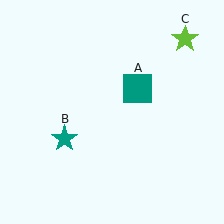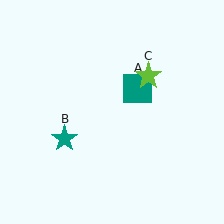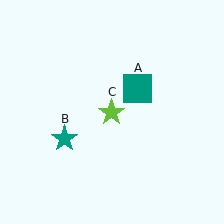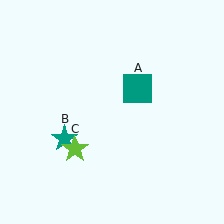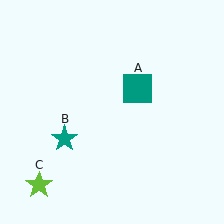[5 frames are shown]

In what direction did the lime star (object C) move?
The lime star (object C) moved down and to the left.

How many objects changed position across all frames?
1 object changed position: lime star (object C).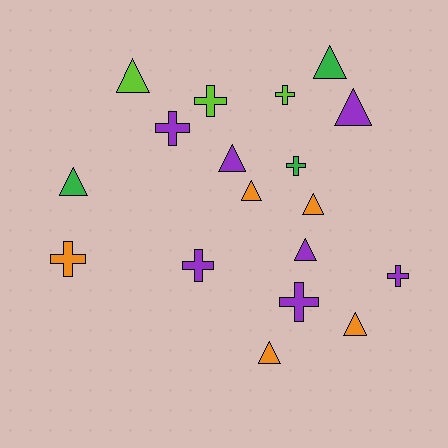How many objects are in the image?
There are 18 objects.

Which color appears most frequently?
Purple, with 7 objects.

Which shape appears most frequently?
Triangle, with 10 objects.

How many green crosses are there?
There is 1 green cross.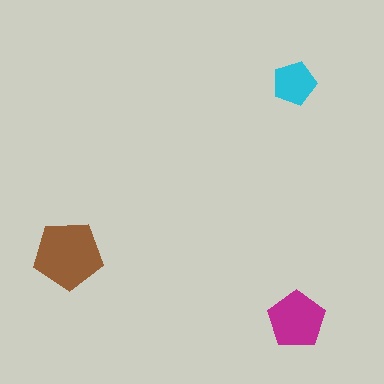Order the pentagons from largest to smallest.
the brown one, the magenta one, the cyan one.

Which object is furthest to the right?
The magenta pentagon is rightmost.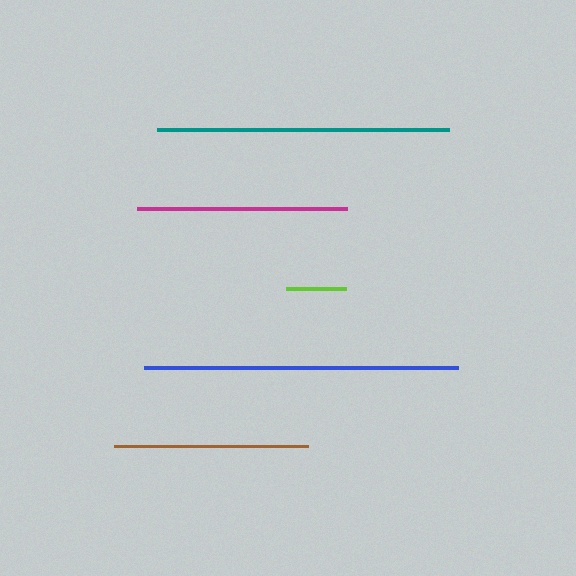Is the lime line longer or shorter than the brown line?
The brown line is longer than the lime line.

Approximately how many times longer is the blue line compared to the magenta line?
The blue line is approximately 1.5 times the length of the magenta line.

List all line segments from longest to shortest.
From longest to shortest: blue, teal, magenta, brown, lime.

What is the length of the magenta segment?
The magenta segment is approximately 211 pixels long.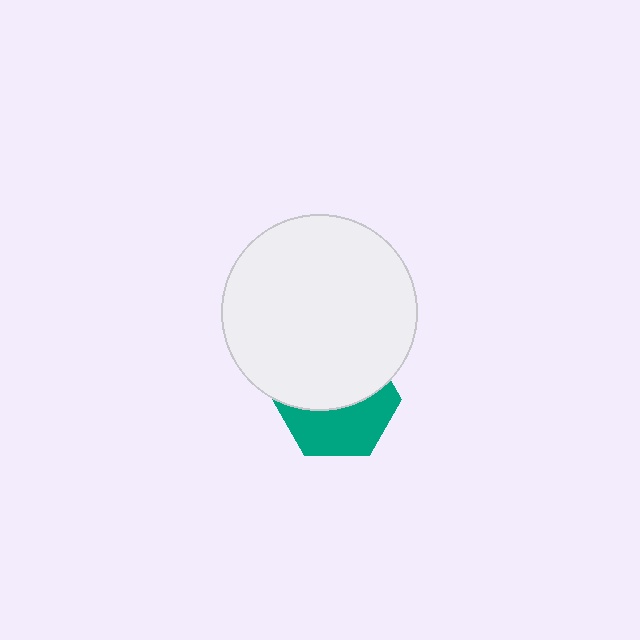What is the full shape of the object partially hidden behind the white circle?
The partially hidden object is a teal hexagon.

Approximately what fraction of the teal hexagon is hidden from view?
Roughly 54% of the teal hexagon is hidden behind the white circle.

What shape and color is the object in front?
The object in front is a white circle.